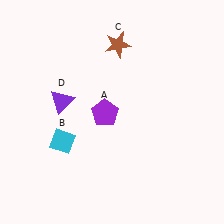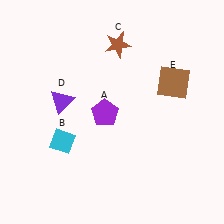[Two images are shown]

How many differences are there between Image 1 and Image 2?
There is 1 difference between the two images.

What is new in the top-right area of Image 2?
A brown square (E) was added in the top-right area of Image 2.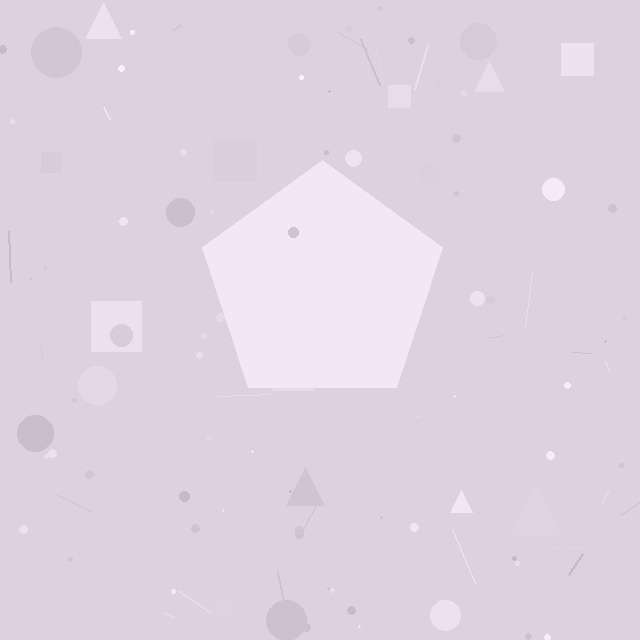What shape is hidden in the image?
A pentagon is hidden in the image.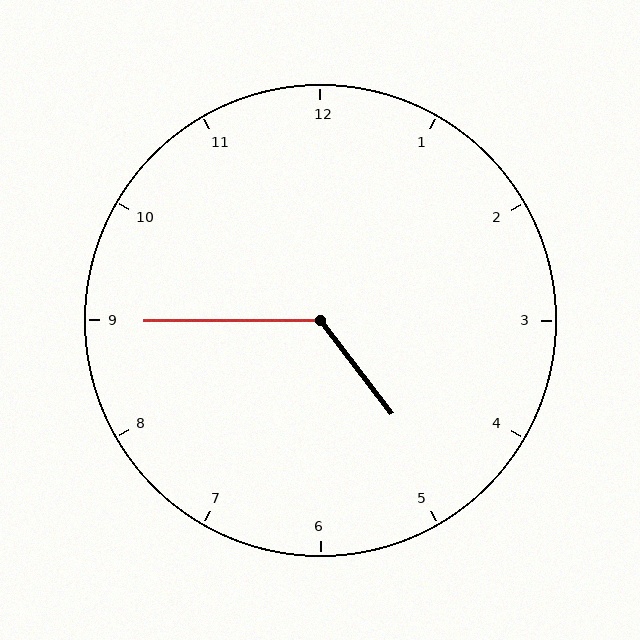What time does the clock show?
4:45.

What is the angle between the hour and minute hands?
Approximately 128 degrees.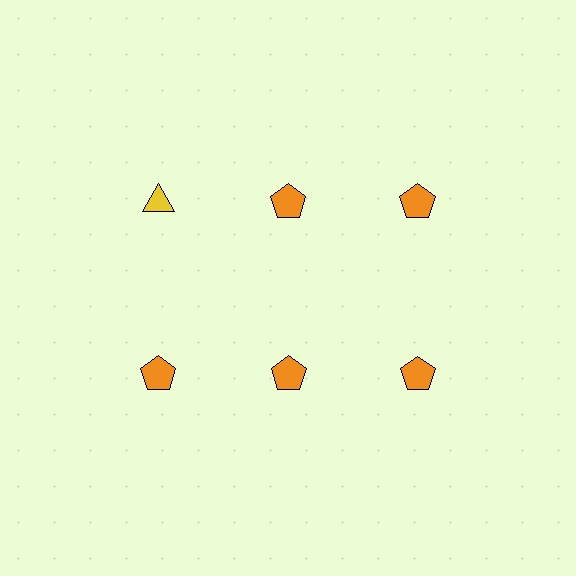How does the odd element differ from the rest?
It differs in both color (yellow instead of orange) and shape (triangle instead of pentagon).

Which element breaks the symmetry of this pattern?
The yellow triangle in the top row, leftmost column breaks the symmetry. All other shapes are orange pentagons.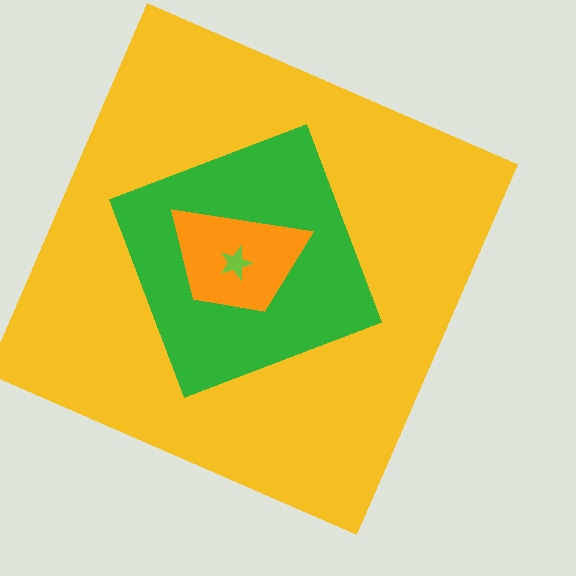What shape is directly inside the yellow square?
The green diamond.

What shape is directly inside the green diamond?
The orange trapezoid.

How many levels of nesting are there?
4.